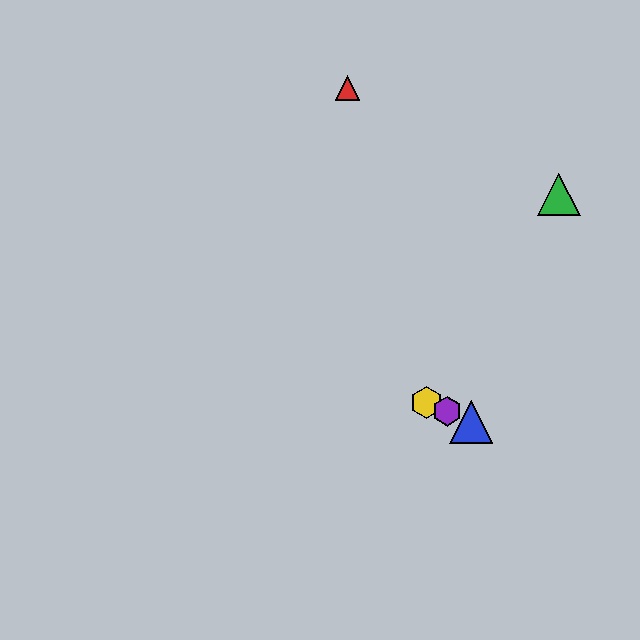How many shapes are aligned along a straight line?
3 shapes (the blue triangle, the yellow hexagon, the purple hexagon) are aligned along a straight line.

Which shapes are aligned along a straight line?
The blue triangle, the yellow hexagon, the purple hexagon are aligned along a straight line.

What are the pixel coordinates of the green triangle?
The green triangle is at (559, 195).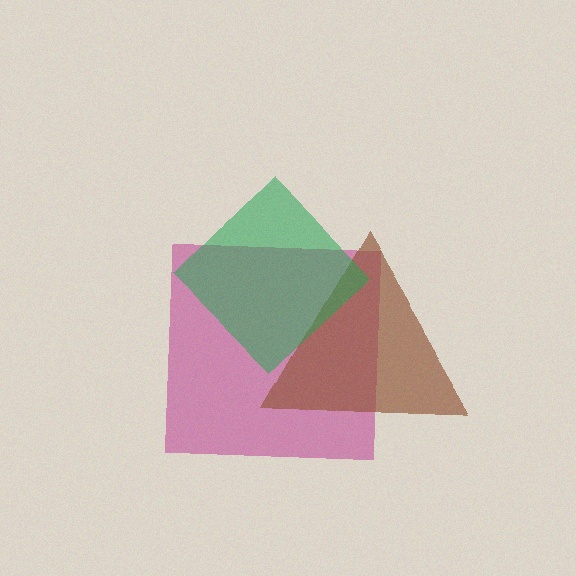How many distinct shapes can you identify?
There are 3 distinct shapes: a magenta square, a brown triangle, a green diamond.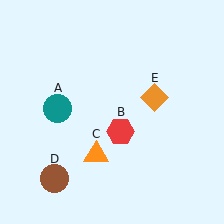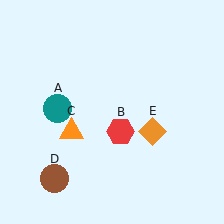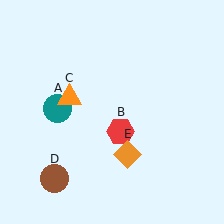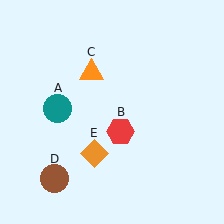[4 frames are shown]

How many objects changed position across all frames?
2 objects changed position: orange triangle (object C), orange diamond (object E).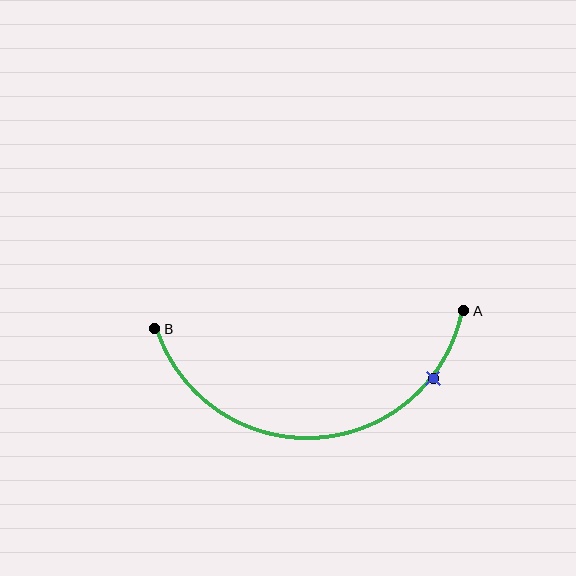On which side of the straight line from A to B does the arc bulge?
The arc bulges below the straight line connecting A and B.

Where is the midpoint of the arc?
The arc midpoint is the point on the curve farthest from the straight line joining A and B. It sits below that line.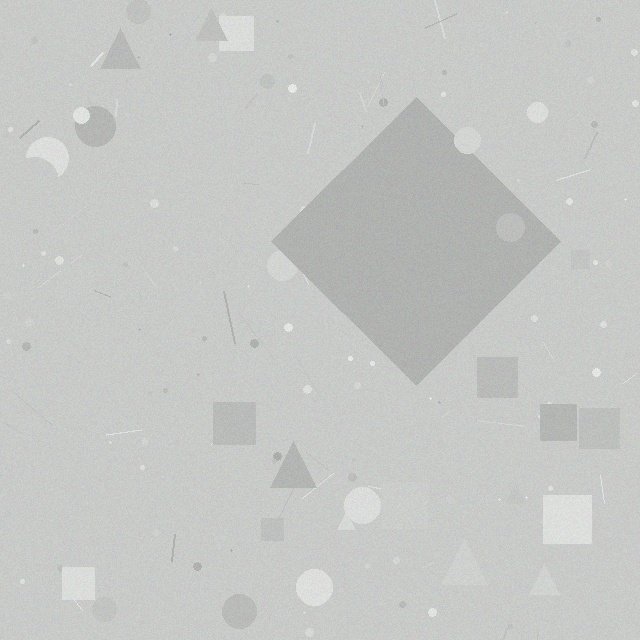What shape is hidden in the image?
A diamond is hidden in the image.